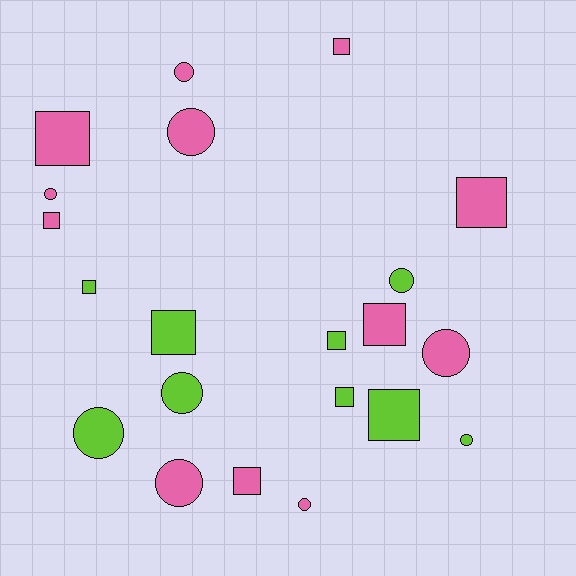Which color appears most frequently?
Pink, with 12 objects.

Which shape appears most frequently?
Square, with 11 objects.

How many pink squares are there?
There are 6 pink squares.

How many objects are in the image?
There are 21 objects.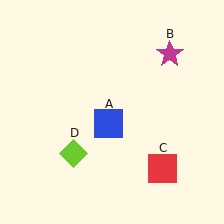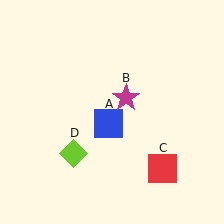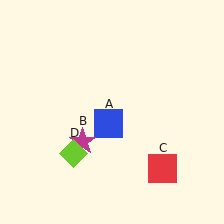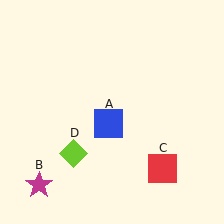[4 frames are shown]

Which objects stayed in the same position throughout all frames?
Blue square (object A) and red square (object C) and lime diamond (object D) remained stationary.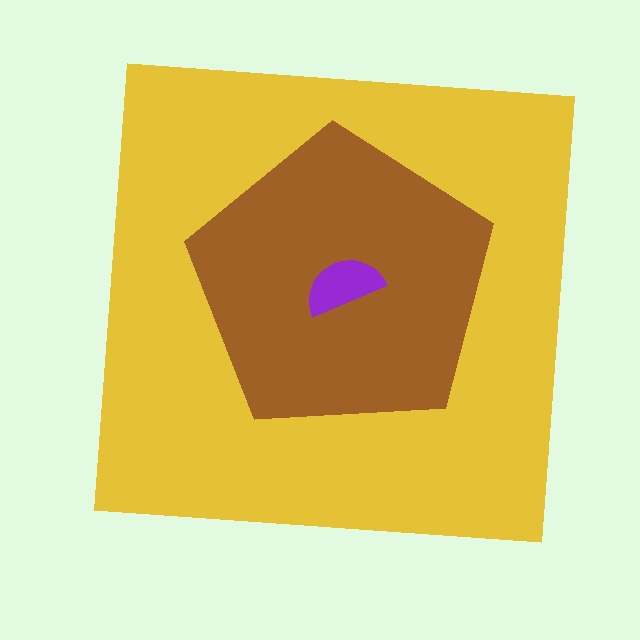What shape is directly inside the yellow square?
The brown pentagon.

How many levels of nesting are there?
3.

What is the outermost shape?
The yellow square.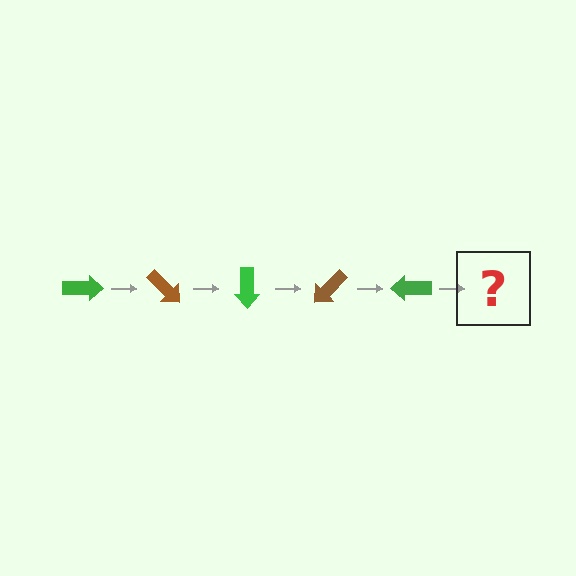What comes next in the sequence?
The next element should be a brown arrow, rotated 225 degrees from the start.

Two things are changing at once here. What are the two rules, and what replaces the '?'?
The two rules are that it rotates 45 degrees each step and the color cycles through green and brown. The '?' should be a brown arrow, rotated 225 degrees from the start.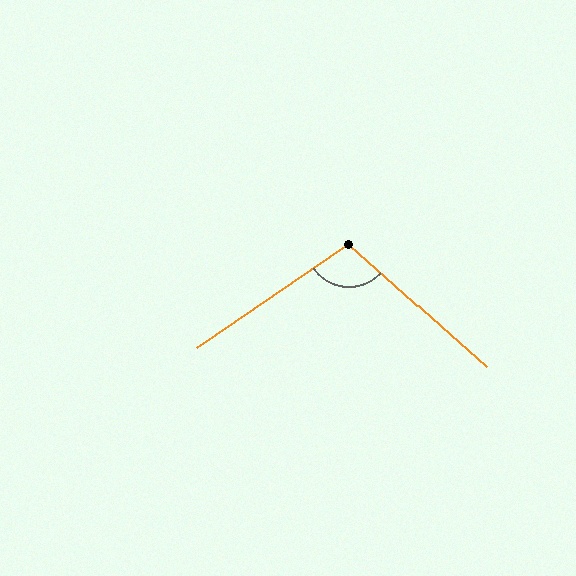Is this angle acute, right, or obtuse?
It is obtuse.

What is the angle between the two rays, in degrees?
Approximately 104 degrees.